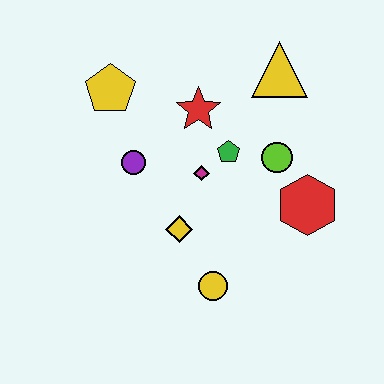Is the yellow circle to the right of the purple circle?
Yes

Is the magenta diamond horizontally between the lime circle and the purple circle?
Yes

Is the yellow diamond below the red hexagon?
Yes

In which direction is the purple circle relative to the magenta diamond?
The purple circle is to the left of the magenta diamond.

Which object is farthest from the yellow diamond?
The yellow triangle is farthest from the yellow diamond.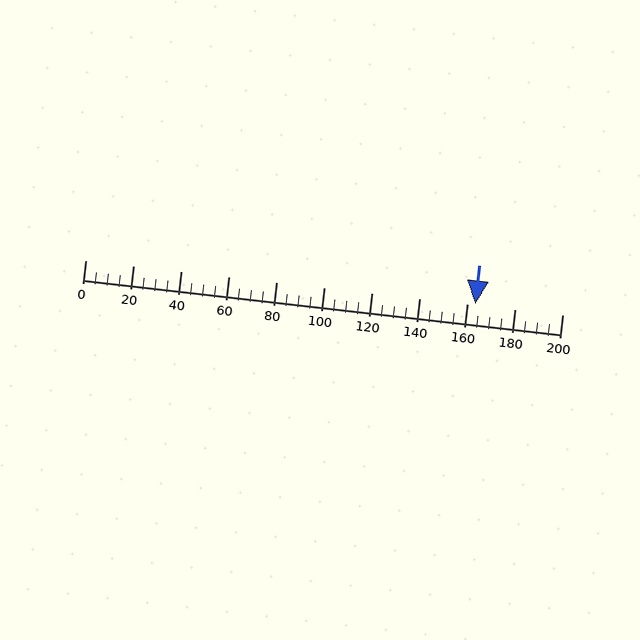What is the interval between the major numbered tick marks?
The major tick marks are spaced 20 units apart.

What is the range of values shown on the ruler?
The ruler shows values from 0 to 200.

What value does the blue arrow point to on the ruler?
The blue arrow points to approximately 163.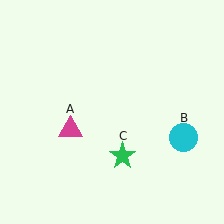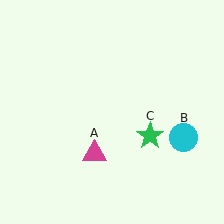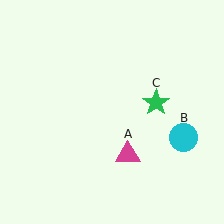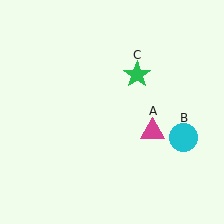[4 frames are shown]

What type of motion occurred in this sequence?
The magenta triangle (object A), green star (object C) rotated counterclockwise around the center of the scene.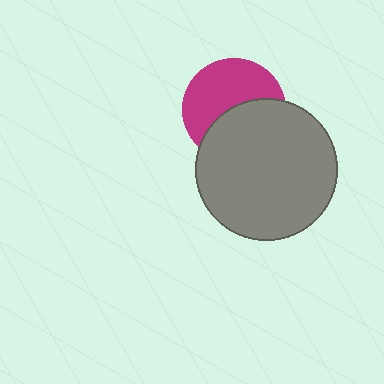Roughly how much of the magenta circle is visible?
About half of it is visible (roughly 54%).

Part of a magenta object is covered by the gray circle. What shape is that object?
It is a circle.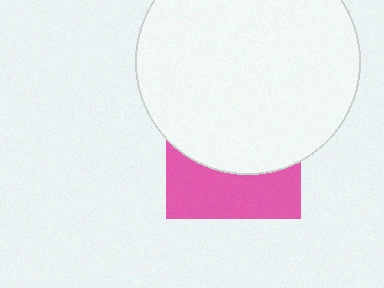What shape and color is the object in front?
The object in front is a white circle.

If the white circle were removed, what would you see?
You would see the complete pink square.